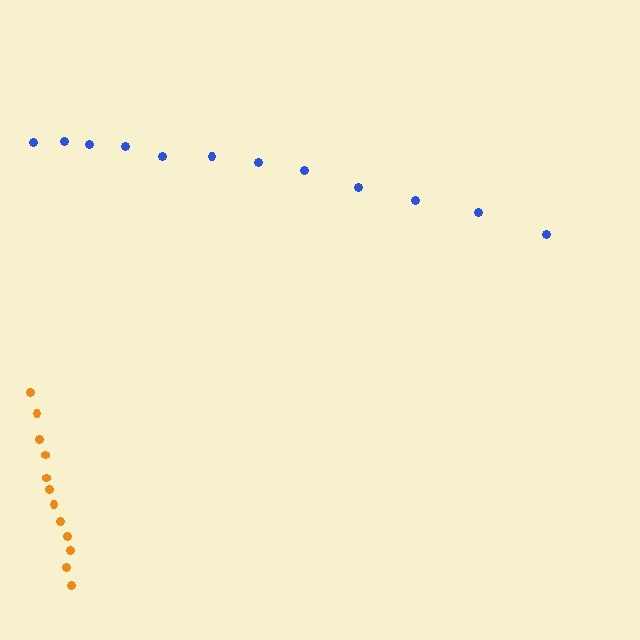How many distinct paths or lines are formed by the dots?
There are 2 distinct paths.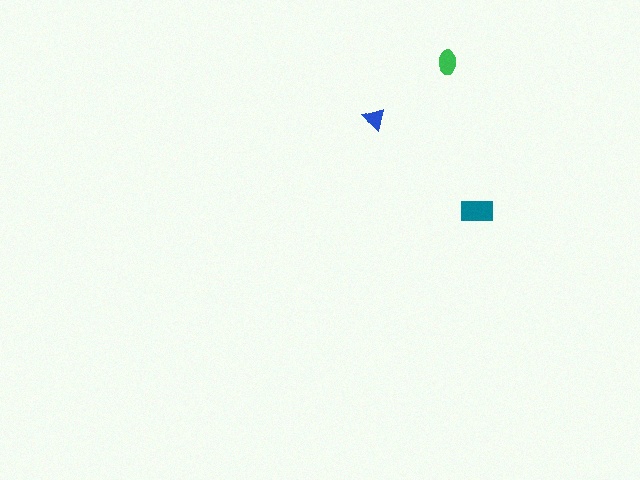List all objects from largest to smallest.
The teal rectangle, the green ellipse, the blue triangle.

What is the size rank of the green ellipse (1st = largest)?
2nd.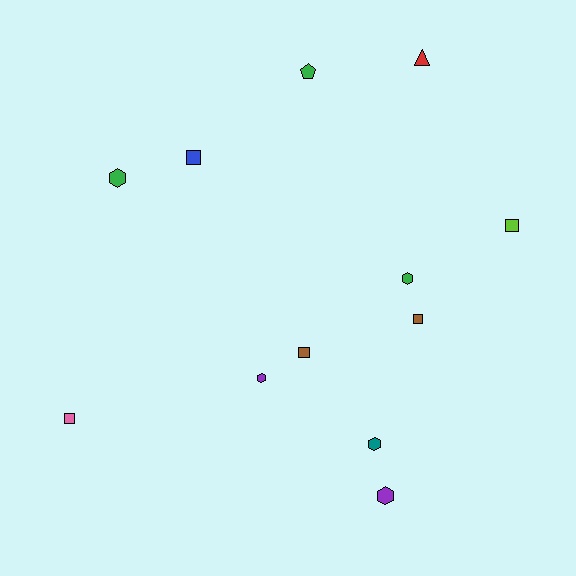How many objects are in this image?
There are 12 objects.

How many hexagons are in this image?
There are 5 hexagons.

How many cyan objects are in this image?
There are no cyan objects.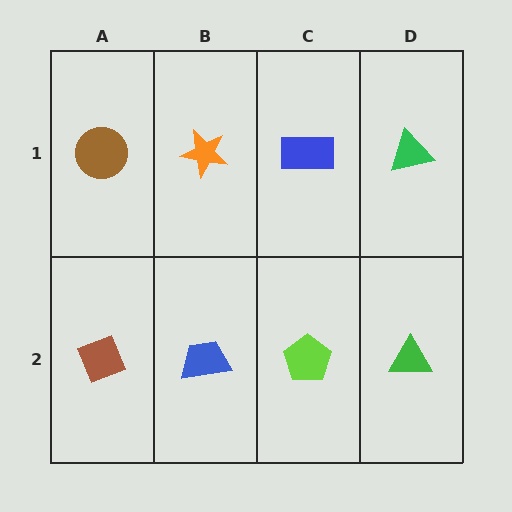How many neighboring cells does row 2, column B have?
3.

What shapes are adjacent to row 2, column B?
An orange star (row 1, column B), a brown diamond (row 2, column A), a lime pentagon (row 2, column C).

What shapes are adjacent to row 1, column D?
A green triangle (row 2, column D), a blue rectangle (row 1, column C).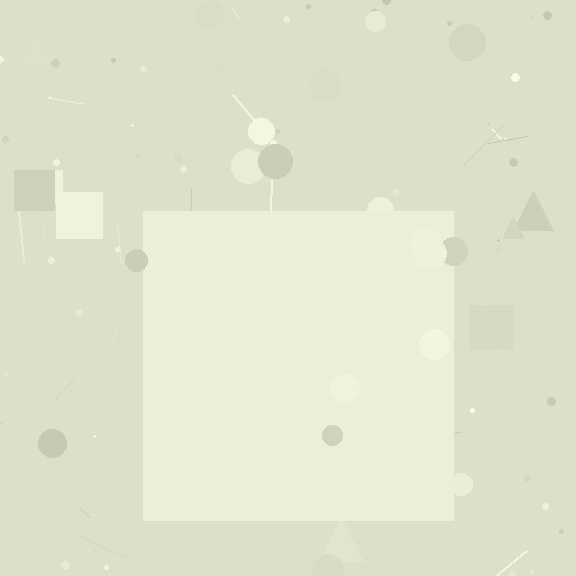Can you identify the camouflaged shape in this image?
The camouflaged shape is a square.